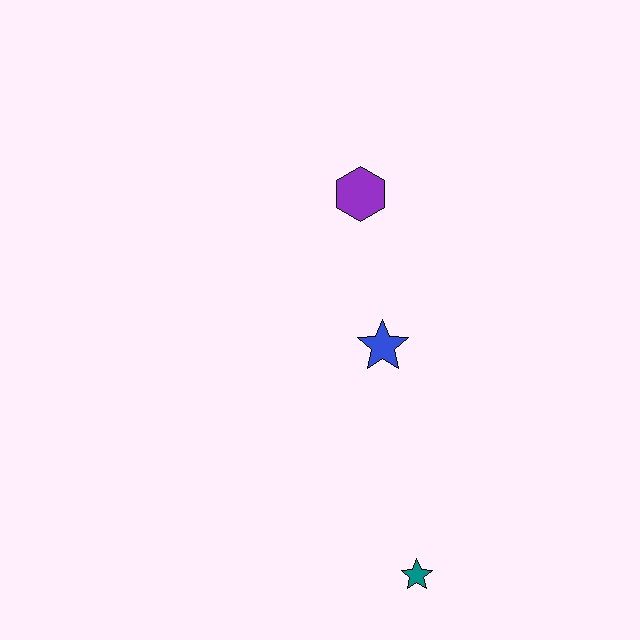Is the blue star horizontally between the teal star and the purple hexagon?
Yes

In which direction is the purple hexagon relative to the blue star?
The purple hexagon is above the blue star.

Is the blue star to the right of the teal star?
No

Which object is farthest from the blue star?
The teal star is farthest from the blue star.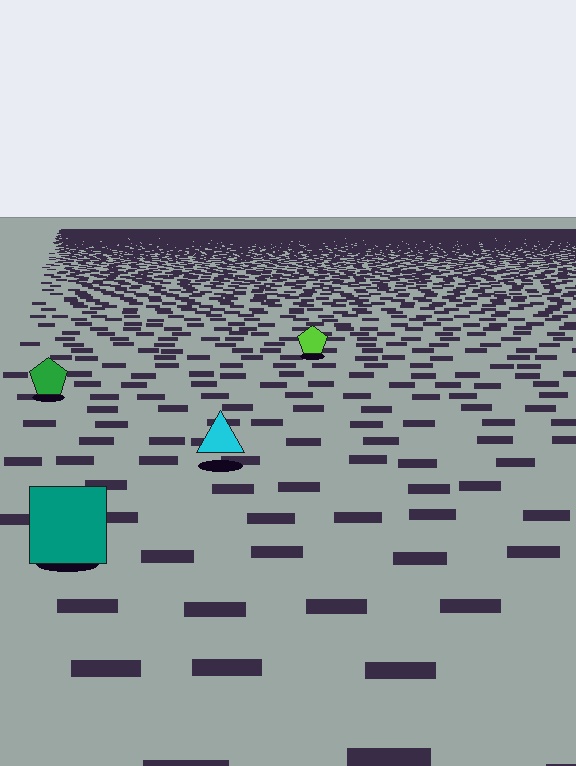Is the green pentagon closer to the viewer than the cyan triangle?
No. The cyan triangle is closer — you can tell from the texture gradient: the ground texture is coarser near it.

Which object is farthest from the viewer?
The lime pentagon is farthest from the viewer. It appears smaller and the ground texture around it is denser.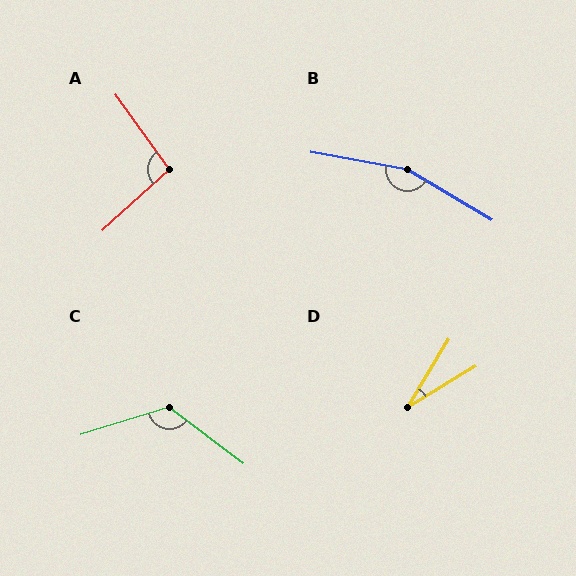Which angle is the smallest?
D, at approximately 28 degrees.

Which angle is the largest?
B, at approximately 159 degrees.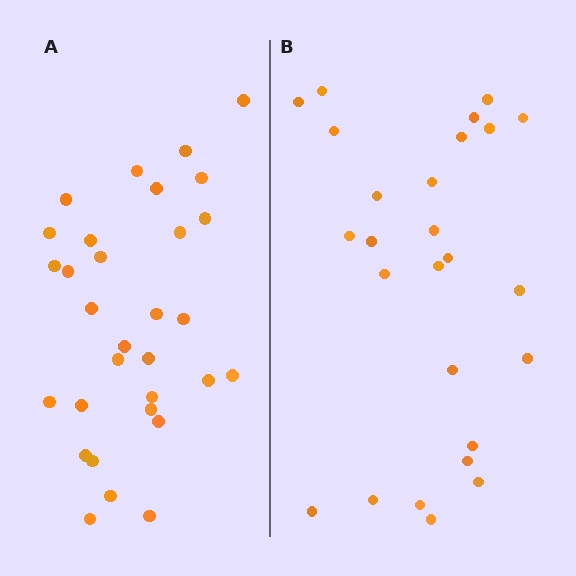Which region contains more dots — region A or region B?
Region A (the left region) has more dots.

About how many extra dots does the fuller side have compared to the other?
Region A has about 5 more dots than region B.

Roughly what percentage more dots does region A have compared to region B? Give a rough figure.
About 20% more.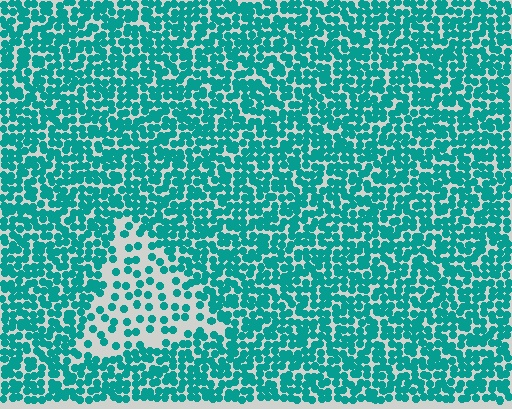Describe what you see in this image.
The image contains small teal elements arranged at two different densities. A triangle-shaped region is visible where the elements are less densely packed than the surrounding area.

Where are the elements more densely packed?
The elements are more densely packed outside the triangle boundary.